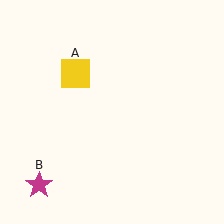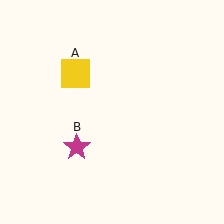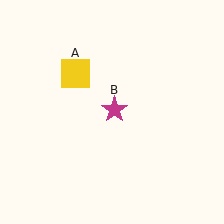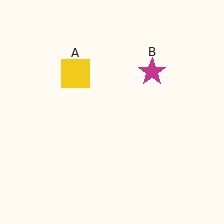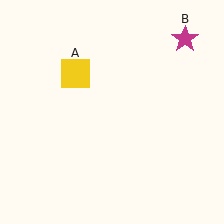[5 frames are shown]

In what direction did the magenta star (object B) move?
The magenta star (object B) moved up and to the right.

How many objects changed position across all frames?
1 object changed position: magenta star (object B).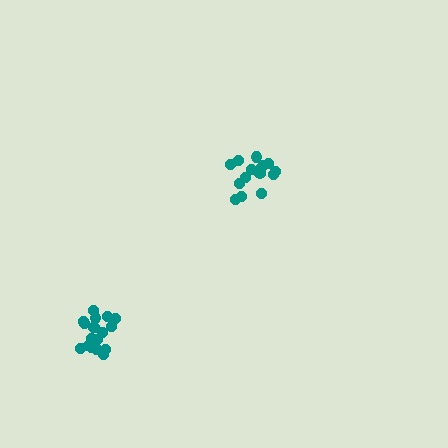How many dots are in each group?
Group 1: 15 dots, Group 2: 18 dots (33 total).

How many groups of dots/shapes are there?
There are 2 groups.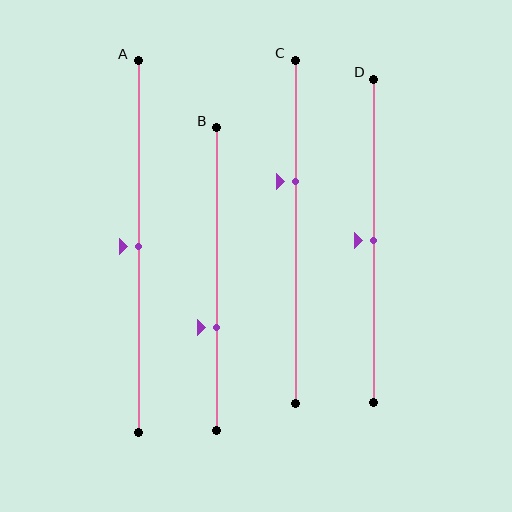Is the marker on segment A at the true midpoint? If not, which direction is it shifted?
Yes, the marker on segment A is at the true midpoint.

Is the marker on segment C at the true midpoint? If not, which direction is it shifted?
No, the marker on segment C is shifted upward by about 15% of the segment length.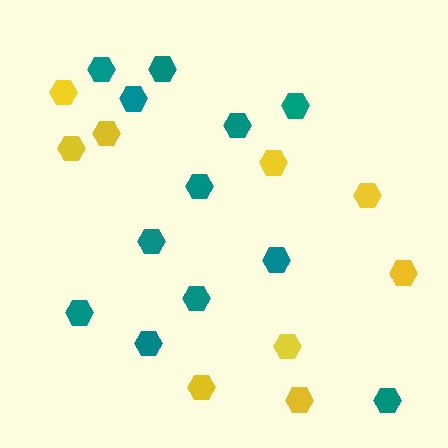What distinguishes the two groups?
There are 2 groups: one group of teal hexagons (12) and one group of yellow hexagons (9).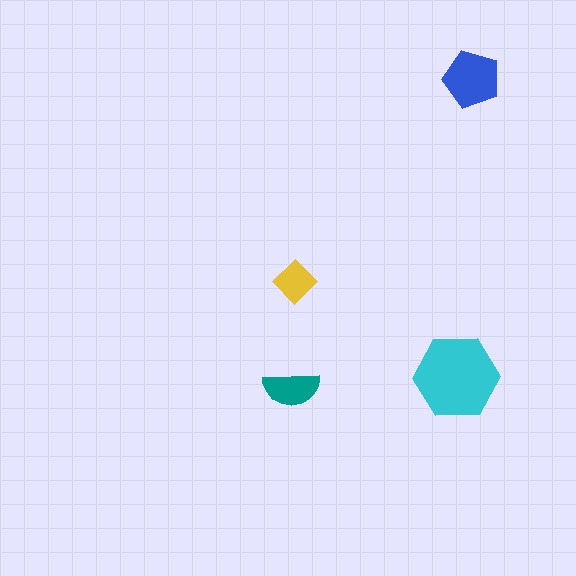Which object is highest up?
The blue pentagon is topmost.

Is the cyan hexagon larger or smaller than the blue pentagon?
Larger.